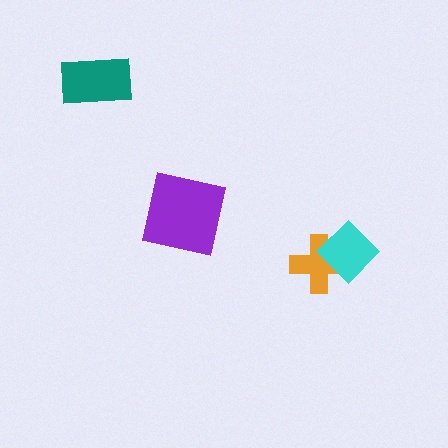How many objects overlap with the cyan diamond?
1 object overlaps with the cyan diamond.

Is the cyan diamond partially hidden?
No, no other shape covers it.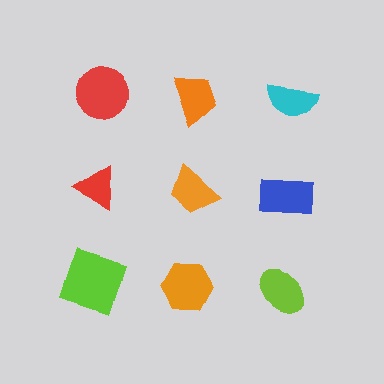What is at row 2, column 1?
A red triangle.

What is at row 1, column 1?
A red circle.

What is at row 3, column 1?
A lime square.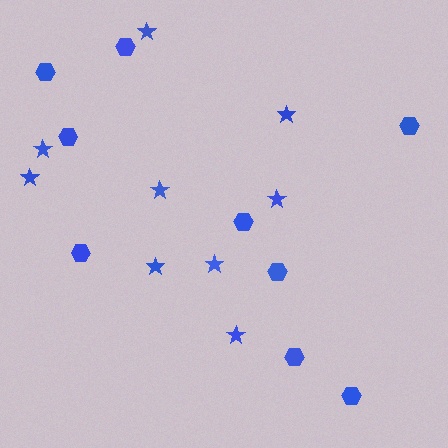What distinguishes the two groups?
There are 2 groups: one group of hexagons (9) and one group of stars (9).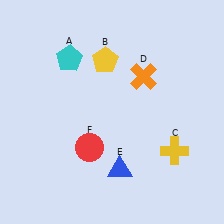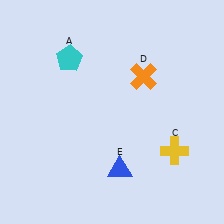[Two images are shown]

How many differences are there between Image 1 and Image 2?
There are 2 differences between the two images.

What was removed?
The red circle (F), the yellow pentagon (B) were removed in Image 2.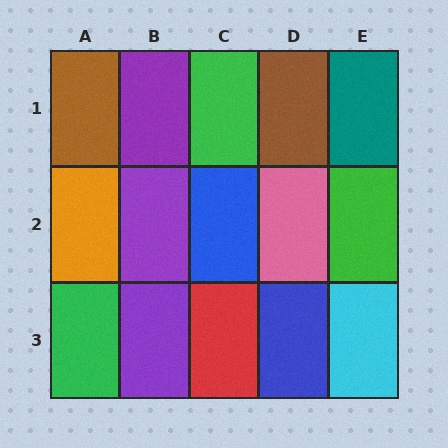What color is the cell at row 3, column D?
Blue.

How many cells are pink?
1 cell is pink.